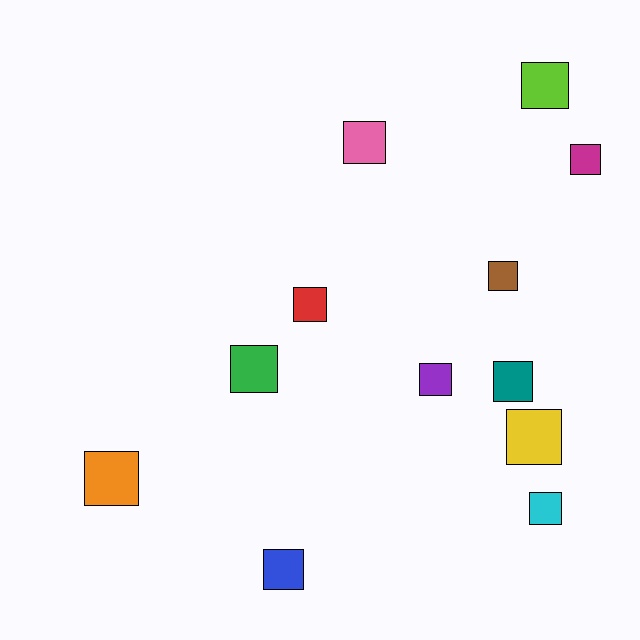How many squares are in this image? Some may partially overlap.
There are 12 squares.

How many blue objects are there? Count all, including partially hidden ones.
There is 1 blue object.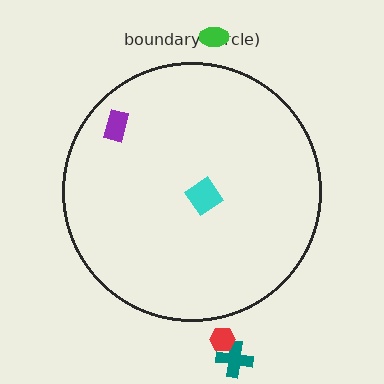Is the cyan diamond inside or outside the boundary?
Inside.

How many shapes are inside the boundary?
2 inside, 3 outside.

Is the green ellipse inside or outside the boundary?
Outside.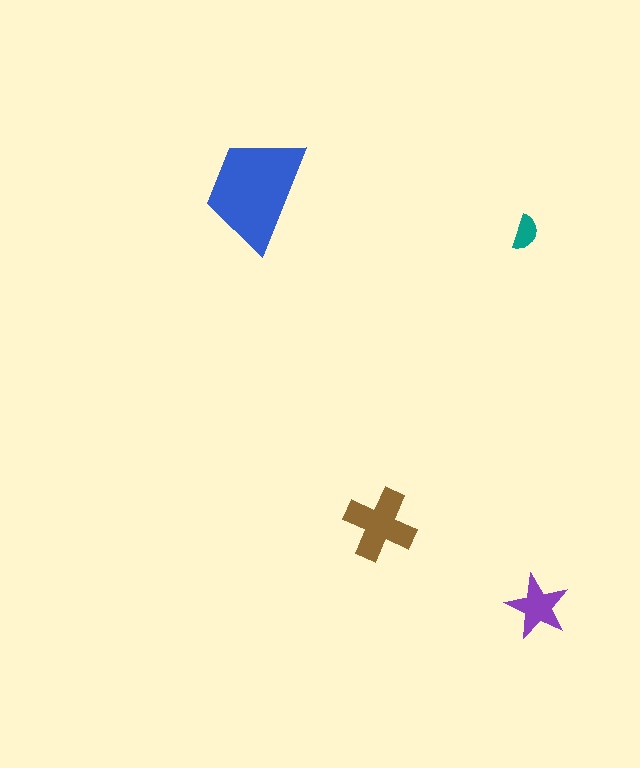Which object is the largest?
The blue trapezoid.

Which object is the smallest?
The teal semicircle.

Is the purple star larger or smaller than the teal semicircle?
Larger.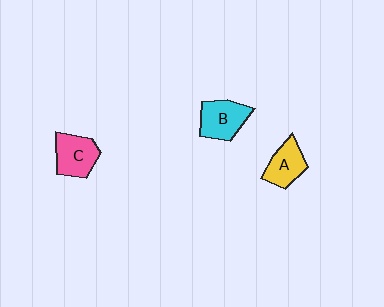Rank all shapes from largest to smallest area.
From largest to smallest: B (cyan), C (pink), A (yellow).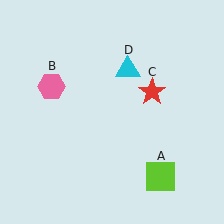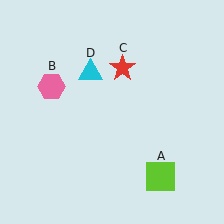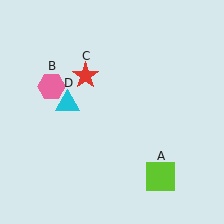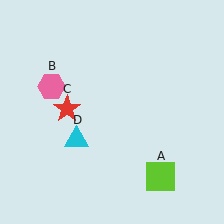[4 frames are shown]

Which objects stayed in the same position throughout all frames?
Lime square (object A) and pink hexagon (object B) remained stationary.